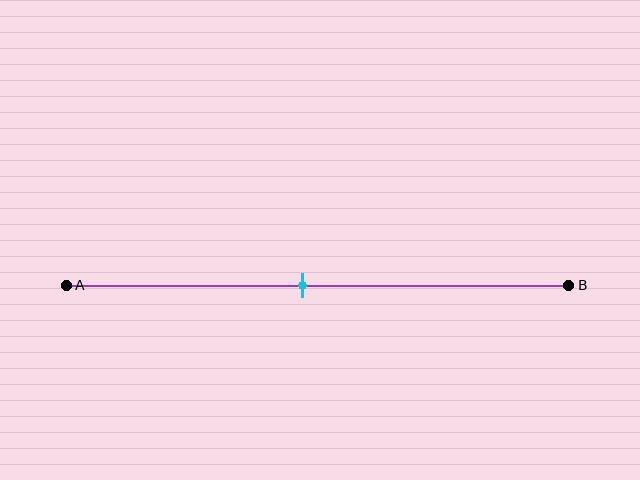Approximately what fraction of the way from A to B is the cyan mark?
The cyan mark is approximately 45% of the way from A to B.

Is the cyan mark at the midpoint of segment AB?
No, the mark is at about 45% from A, not at the 50% midpoint.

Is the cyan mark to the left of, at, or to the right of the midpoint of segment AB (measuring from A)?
The cyan mark is to the left of the midpoint of segment AB.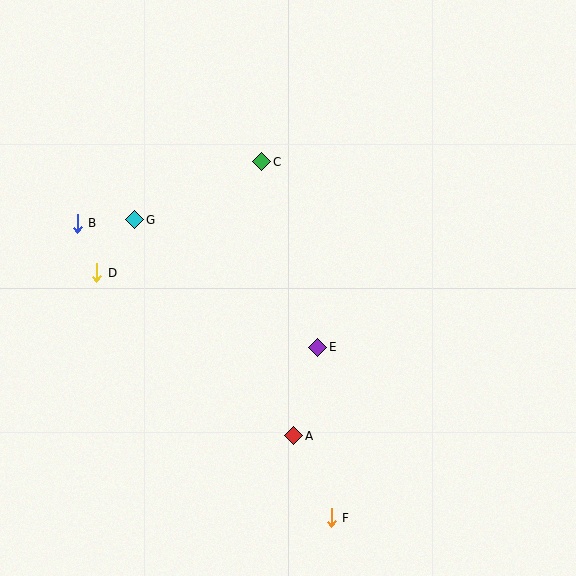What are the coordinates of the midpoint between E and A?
The midpoint between E and A is at (306, 391).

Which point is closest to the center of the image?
Point E at (318, 347) is closest to the center.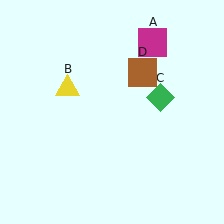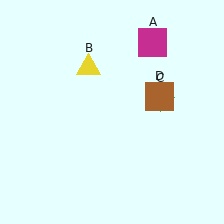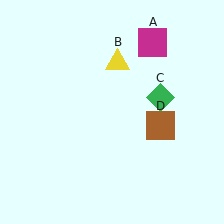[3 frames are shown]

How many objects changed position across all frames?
2 objects changed position: yellow triangle (object B), brown square (object D).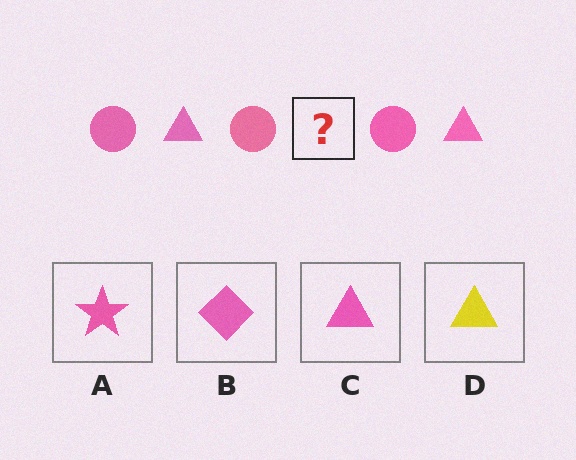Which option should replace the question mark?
Option C.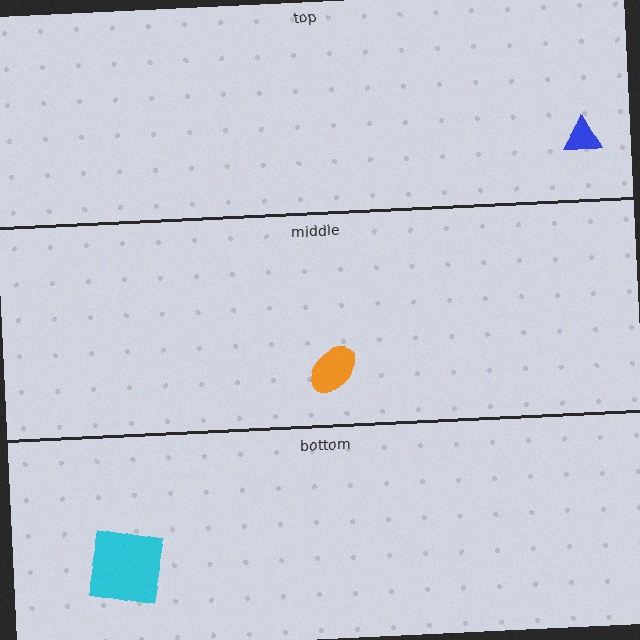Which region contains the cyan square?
The bottom region.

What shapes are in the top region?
The blue triangle.